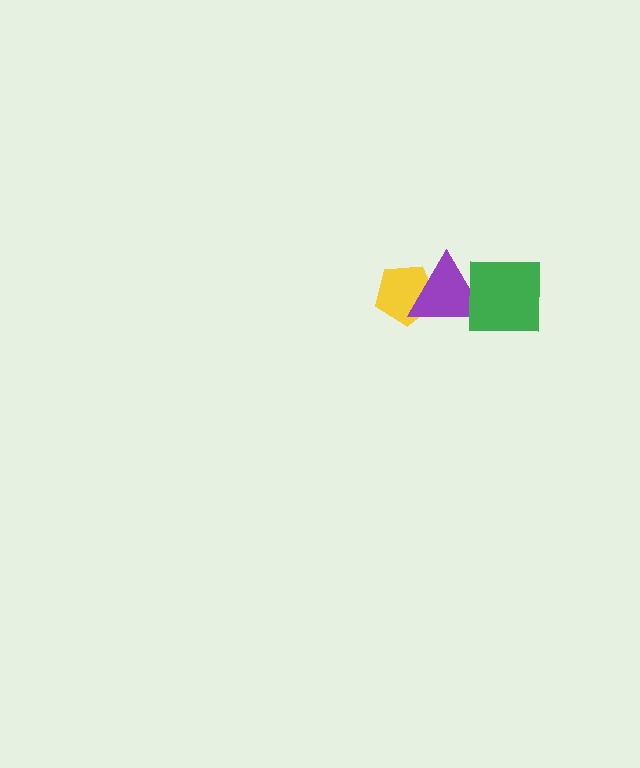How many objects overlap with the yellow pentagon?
1 object overlaps with the yellow pentagon.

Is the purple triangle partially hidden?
Yes, it is partially covered by another shape.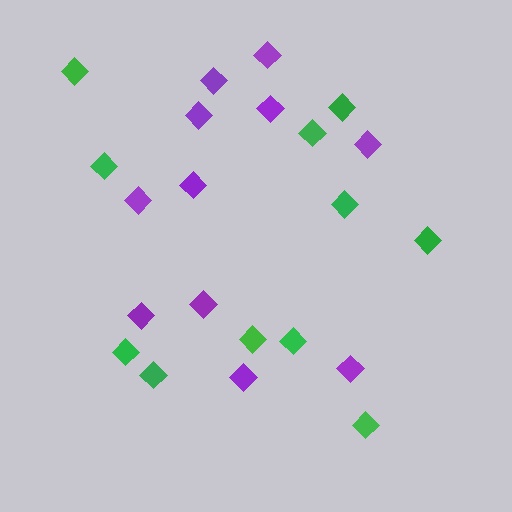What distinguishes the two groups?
There are 2 groups: one group of green diamonds (11) and one group of purple diamonds (11).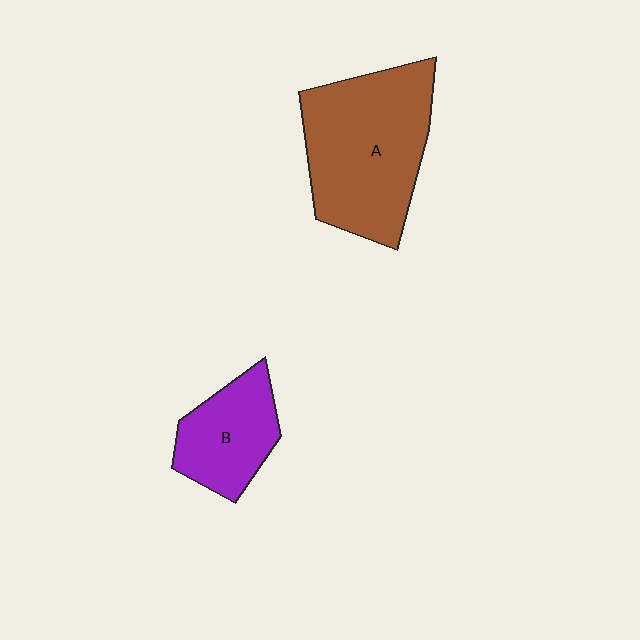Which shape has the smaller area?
Shape B (purple).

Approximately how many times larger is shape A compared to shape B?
Approximately 1.9 times.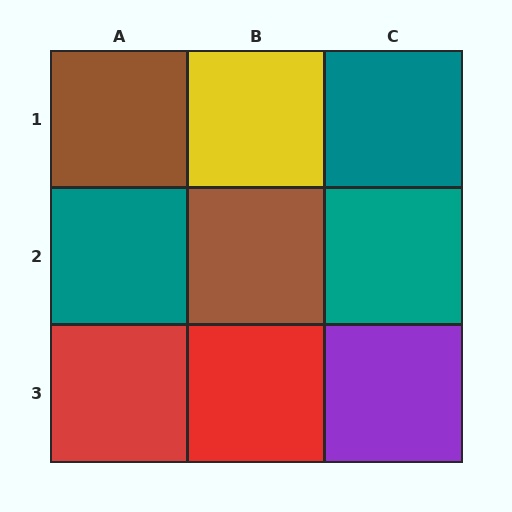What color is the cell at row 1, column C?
Teal.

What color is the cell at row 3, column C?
Purple.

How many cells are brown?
2 cells are brown.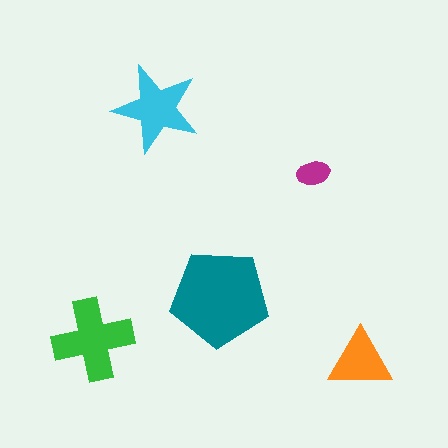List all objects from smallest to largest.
The magenta ellipse, the orange triangle, the cyan star, the green cross, the teal pentagon.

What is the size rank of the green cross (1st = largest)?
2nd.